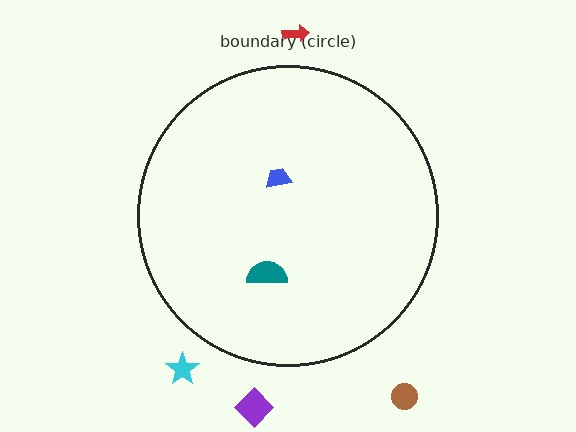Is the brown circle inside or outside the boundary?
Outside.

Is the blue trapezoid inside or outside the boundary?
Inside.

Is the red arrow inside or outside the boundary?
Outside.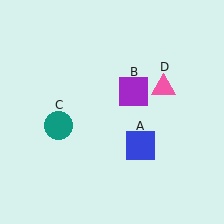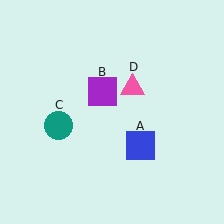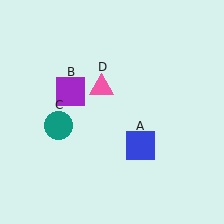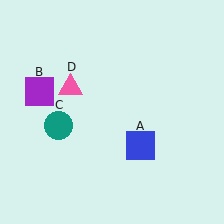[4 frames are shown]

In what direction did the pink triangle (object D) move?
The pink triangle (object D) moved left.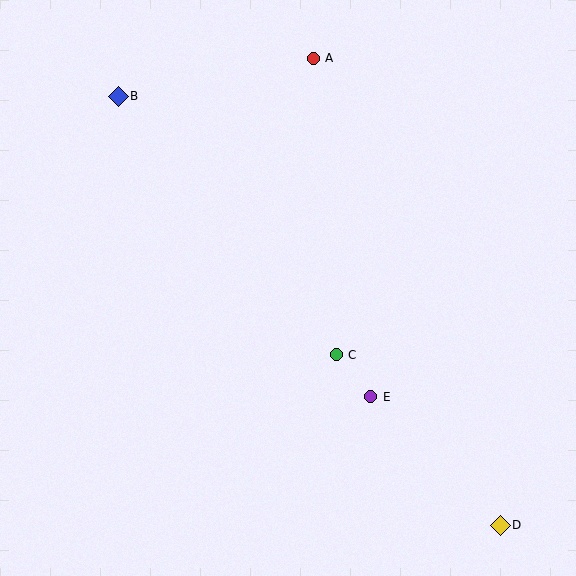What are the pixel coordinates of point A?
Point A is at (313, 58).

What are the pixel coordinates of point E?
Point E is at (371, 397).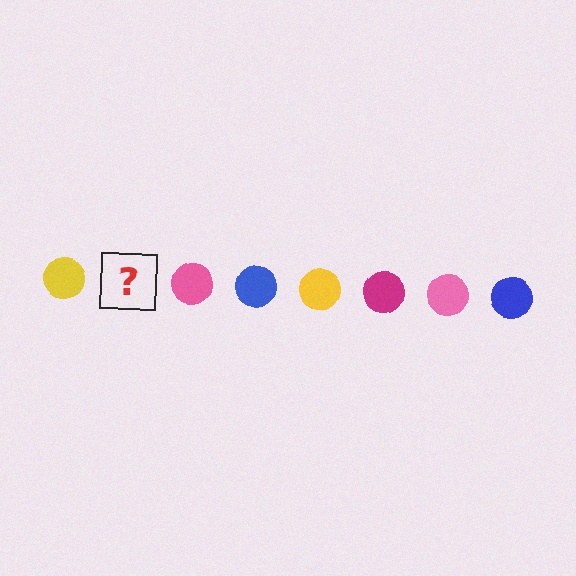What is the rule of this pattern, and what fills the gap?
The rule is that the pattern cycles through yellow, magenta, pink, blue circles. The gap should be filled with a magenta circle.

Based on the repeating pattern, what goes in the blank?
The blank should be a magenta circle.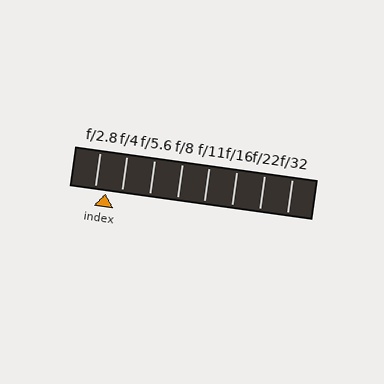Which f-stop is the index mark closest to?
The index mark is closest to f/2.8.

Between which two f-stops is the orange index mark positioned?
The index mark is between f/2.8 and f/4.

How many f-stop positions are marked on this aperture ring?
There are 8 f-stop positions marked.